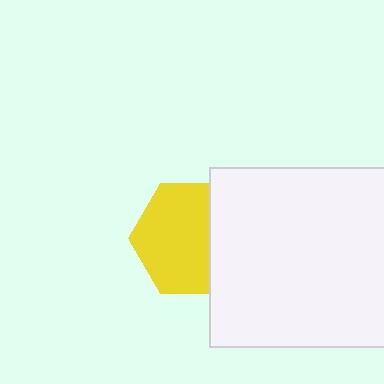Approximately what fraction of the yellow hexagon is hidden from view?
Roughly 32% of the yellow hexagon is hidden behind the white square.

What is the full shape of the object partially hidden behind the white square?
The partially hidden object is a yellow hexagon.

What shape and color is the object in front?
The object in front is a white square.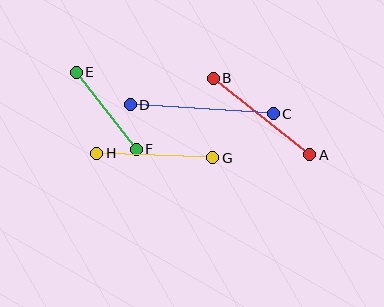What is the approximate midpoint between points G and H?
The midpoint is at approximately (155, 156) pixels.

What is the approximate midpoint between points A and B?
The midpoint is at approximately (262, 117) pixels.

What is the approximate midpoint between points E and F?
The midpoint is at approximately (106, 111) pixels.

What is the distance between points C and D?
The distance is approximately 143 pixels.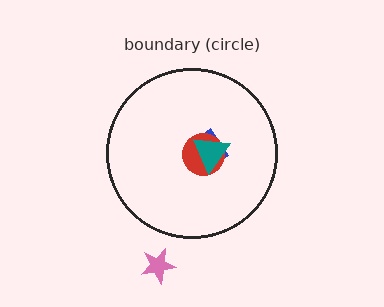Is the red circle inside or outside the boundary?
Inside.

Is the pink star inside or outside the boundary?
Outside.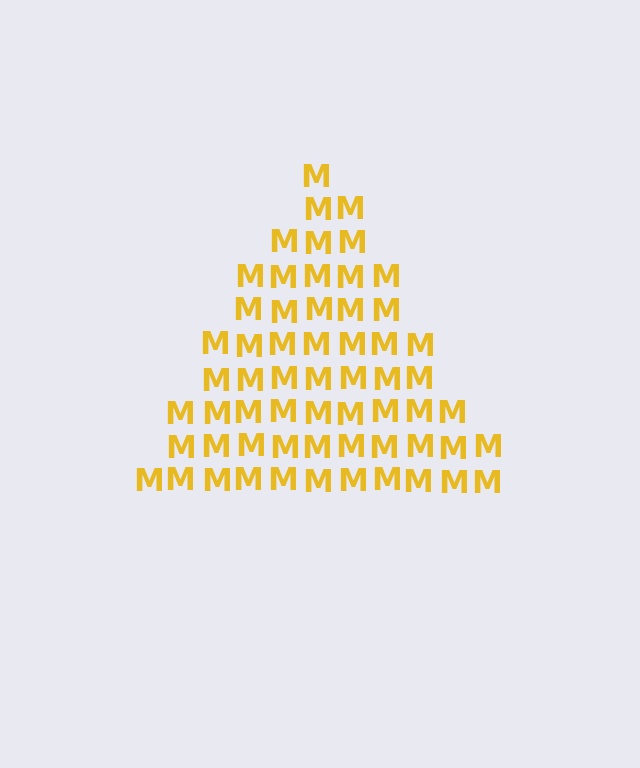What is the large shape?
The large shape is a triangle.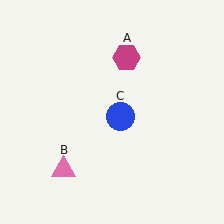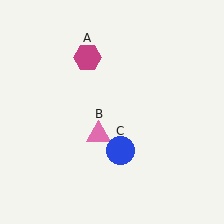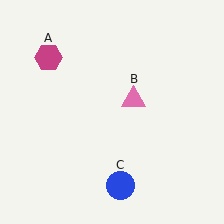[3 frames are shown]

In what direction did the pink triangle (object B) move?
The pink triangle (object B) moved up and to the right.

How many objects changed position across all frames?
3 objects changed position: magenta hexagon (object A), pink triangle (object B), blue circle (object C).